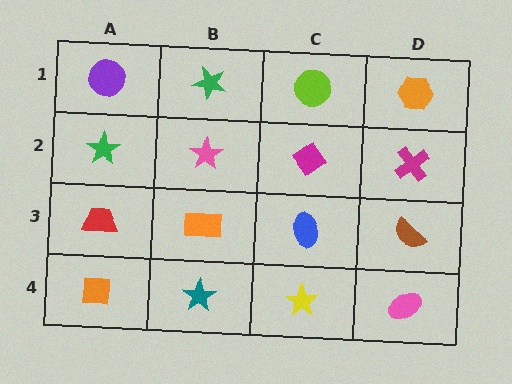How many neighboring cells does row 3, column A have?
3.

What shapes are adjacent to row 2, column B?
A green star (row 1, column B), an orange rectangle (row 3, column B), a green star (row 2, column A), a magenta diamond (row 2, column C).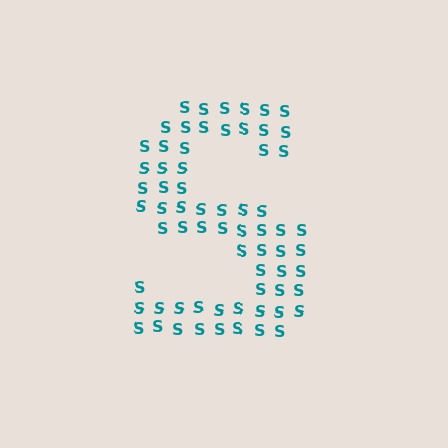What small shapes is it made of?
It is made of small letter S's.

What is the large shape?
The large shape is the letter S.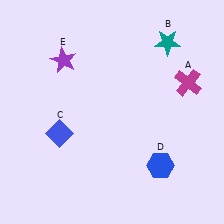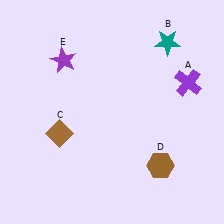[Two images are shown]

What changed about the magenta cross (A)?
In Image 1, A is magenta. In Image 2, it changed to purple.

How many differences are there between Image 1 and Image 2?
There are 3 differences between the two images.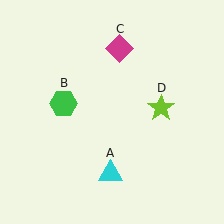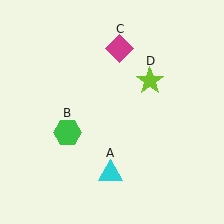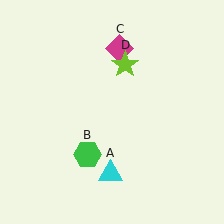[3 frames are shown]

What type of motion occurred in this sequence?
The green hexagon (object B), lime star (object D) rotated counterclockwise around the center of the scene.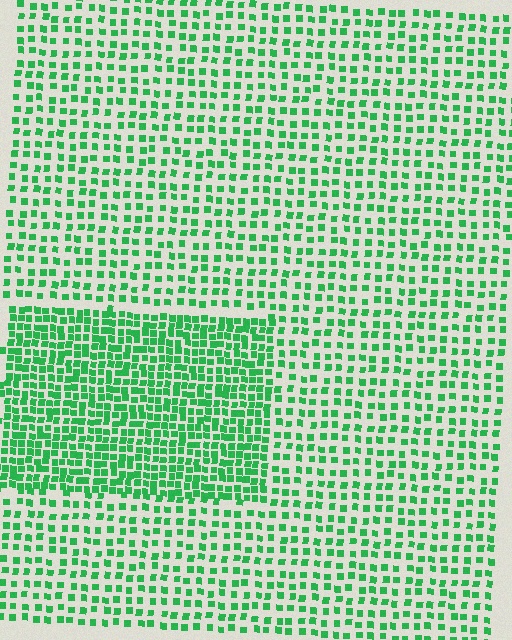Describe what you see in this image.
The image contains small green elements arranged at two different densities. A rectangle-shaped region is visible where the elements are more densely packed than the surrounding area.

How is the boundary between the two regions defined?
The boundary is defined by a change in element density (approximately 1.9x ratio). All elements are the same color, size, and shape.